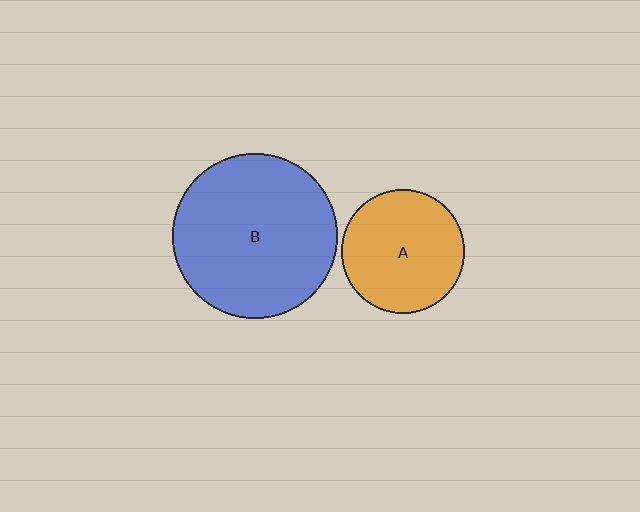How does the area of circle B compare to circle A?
Approximately 1.8 times.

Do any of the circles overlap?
No, none of the circles overlap.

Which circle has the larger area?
Circle B (blue).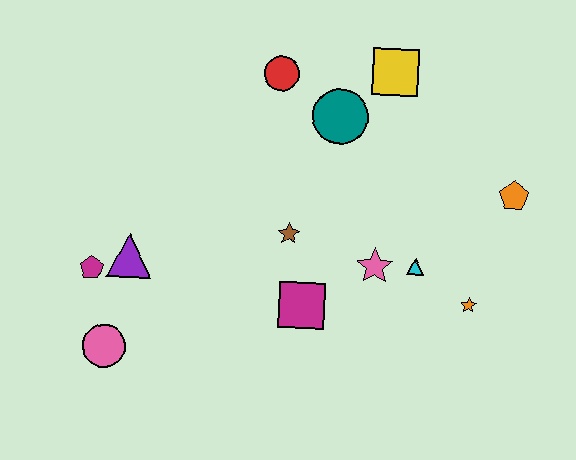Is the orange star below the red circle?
Yes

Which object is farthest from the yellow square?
The pink circle is farthest from the yellow square.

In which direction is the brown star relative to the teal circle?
The brown star is below the teal circle.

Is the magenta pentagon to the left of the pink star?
Yes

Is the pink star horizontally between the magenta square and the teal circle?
No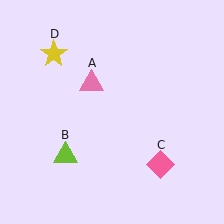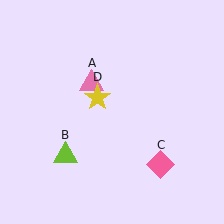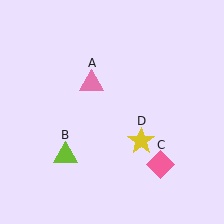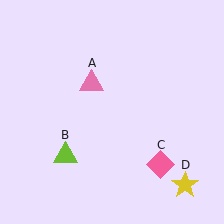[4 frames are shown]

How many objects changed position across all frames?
1 object changed position: yellow star (object D).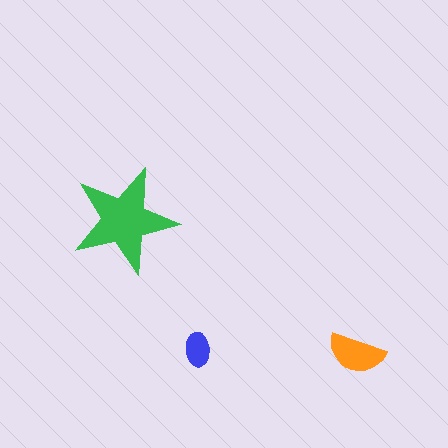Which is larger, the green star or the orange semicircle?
The green star.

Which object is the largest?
The green star.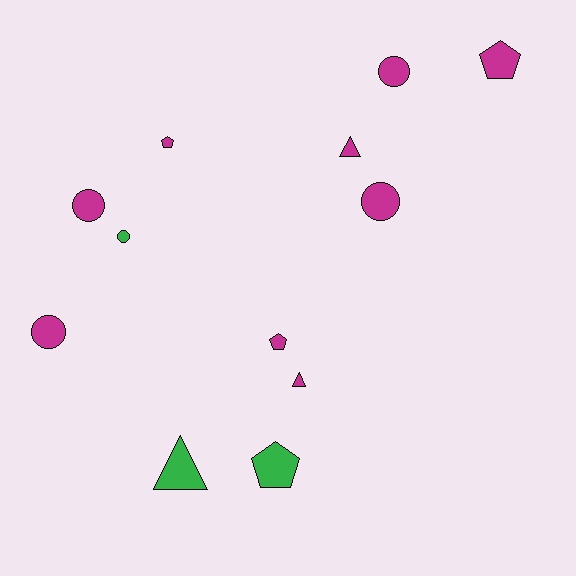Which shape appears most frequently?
Circle, with 5 objects.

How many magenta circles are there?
There are 4 magenta circles.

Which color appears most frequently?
Magenta, with 9 objects.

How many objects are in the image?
There are 12 objects.